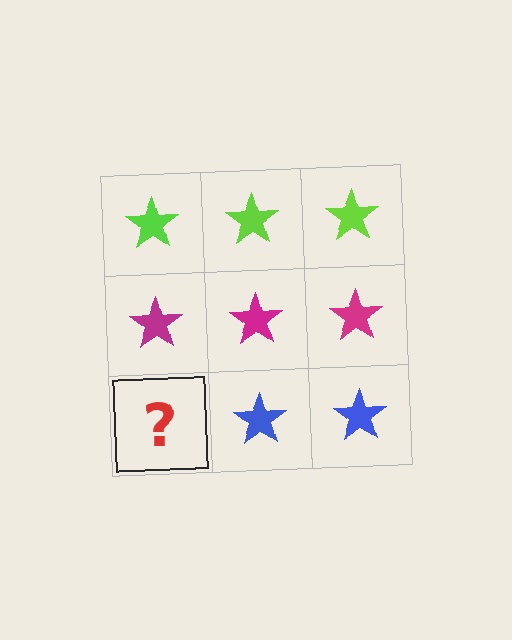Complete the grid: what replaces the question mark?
The question mark should be replaced with a blue star.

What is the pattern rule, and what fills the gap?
The rule is that each row has a consistent color. The gap should be filled with a blue star.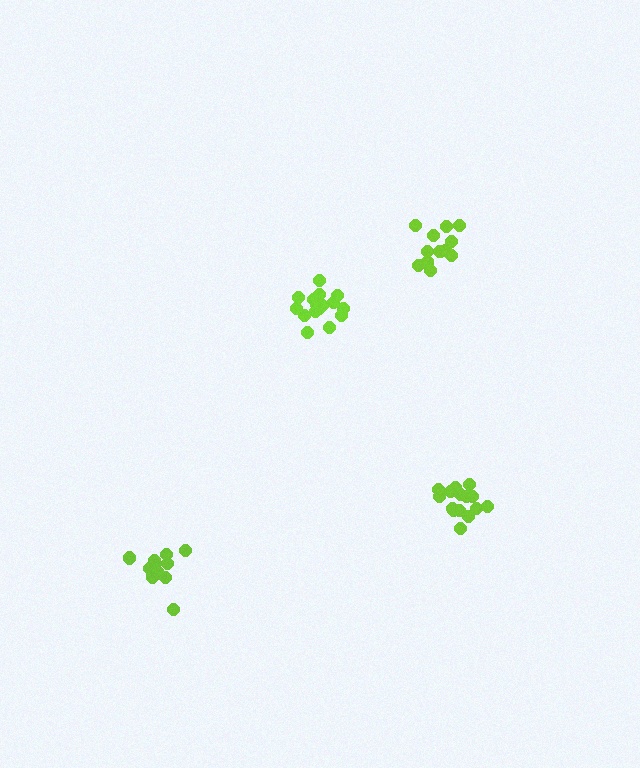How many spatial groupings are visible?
There are 4 spatial groupings.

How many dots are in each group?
Group 1: 12 dots, Group 2: 12 dots, Group 3: 17 dots, Group 4: 16 dots (57 total).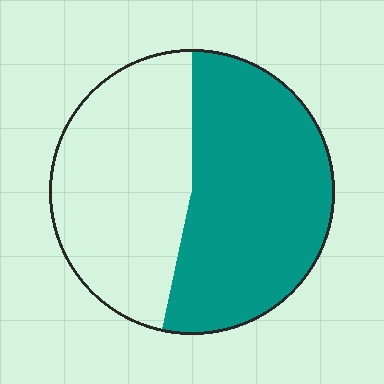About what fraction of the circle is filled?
About one half (1/2).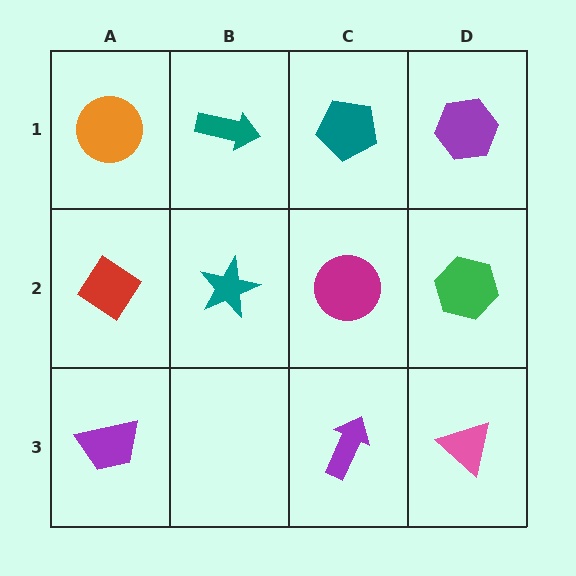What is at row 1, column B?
A teal arrow.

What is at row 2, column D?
A green hexagon.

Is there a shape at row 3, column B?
No, that cell is empty.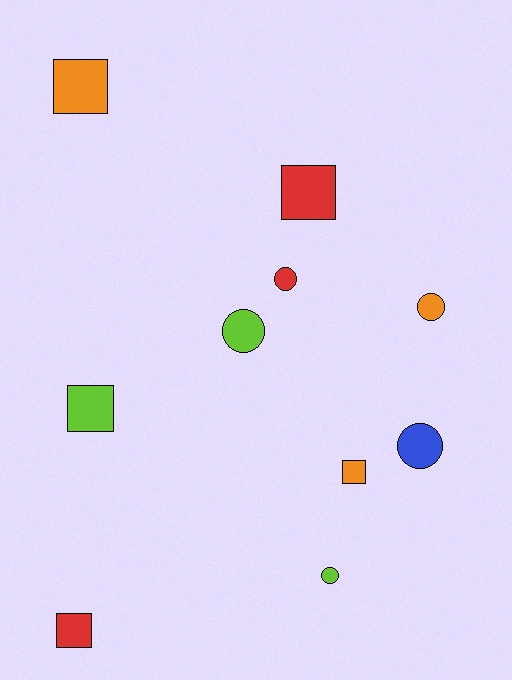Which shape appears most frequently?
Circle, with 5 objects.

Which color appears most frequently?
Lime, with 3 objects.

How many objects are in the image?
There are 10 objects.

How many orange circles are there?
There is 1 orange circle.